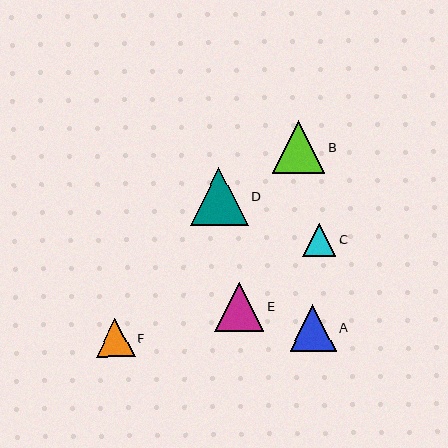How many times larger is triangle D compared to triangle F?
Triangle D is approximately 1.5 times the size of triangle F.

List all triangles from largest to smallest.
From largest to smallest: D, B, E, A, F, C.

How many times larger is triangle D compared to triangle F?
Triangle D is approximately 1.5 times the size of triangle F.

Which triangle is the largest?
Triangle D is the largest with a size of approximately 58 pixels.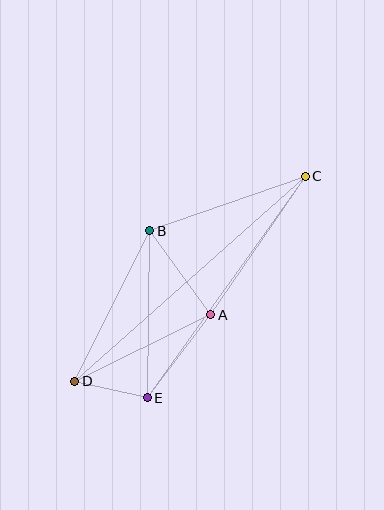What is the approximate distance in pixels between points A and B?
The distance between A and B is approximately 104 pixels.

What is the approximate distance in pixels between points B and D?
The distance between B and D is approximately 168 pixels.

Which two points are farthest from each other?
Points C and D are farthest from each other.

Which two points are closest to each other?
Points D and E are closest to each other.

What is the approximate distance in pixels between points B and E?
The distance between B and E is approximately 167 pixels.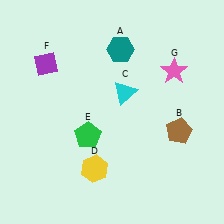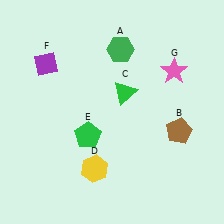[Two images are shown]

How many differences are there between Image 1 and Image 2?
There are 2 differences between the two images.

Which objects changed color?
A changed from teal to green. C changed from cyan to green.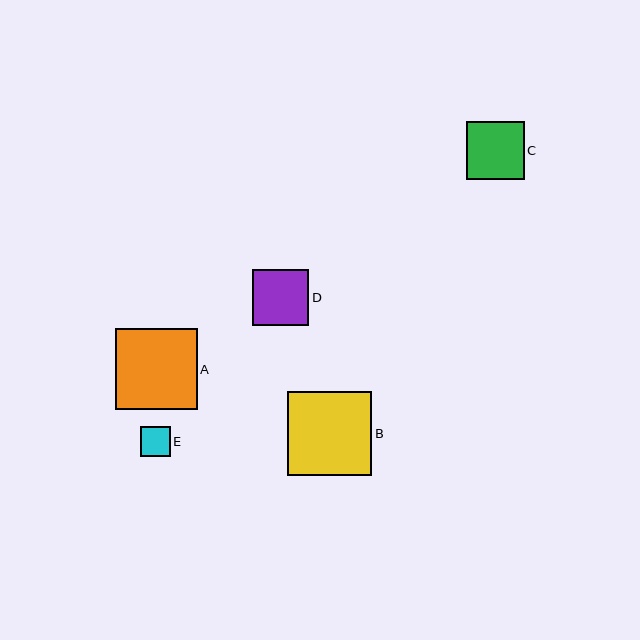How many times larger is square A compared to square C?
Square A is approximately 1.4 times the size of square C.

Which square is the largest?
Square B is the largest with a size of approximately 84 pixels.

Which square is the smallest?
Square E is the smallest with a size of approximately 30 pixels.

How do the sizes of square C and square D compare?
Square C and square D are approximately the same size.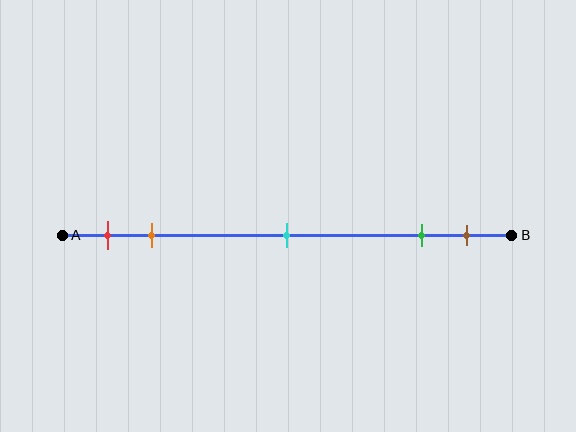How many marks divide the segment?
There are 5 marks dividing the segment.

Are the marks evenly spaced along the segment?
No, the marks are not evenly spaced.